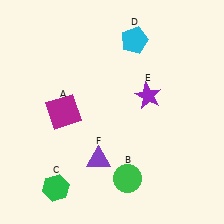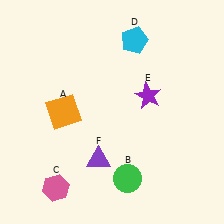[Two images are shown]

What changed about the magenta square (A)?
In Image 1, A is magenta. In Image 2, it changed to orange.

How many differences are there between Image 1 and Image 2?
There are 2 differences between the two images.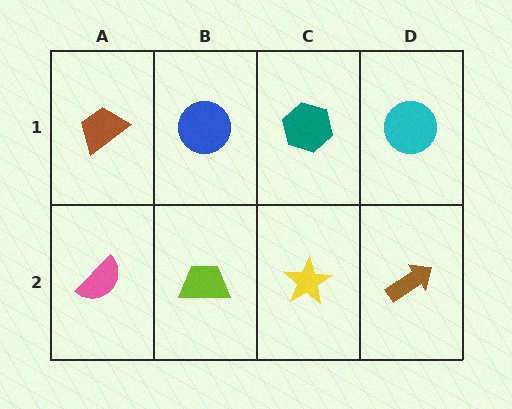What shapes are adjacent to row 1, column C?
A yellow star (row 2, column C), a blue circle (row 1, column B), a cyan circle (row 1, column D).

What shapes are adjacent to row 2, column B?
A blue circle (row 1, column B), a pink semicircle (row 2, column A), a yellow star (row 2, column C).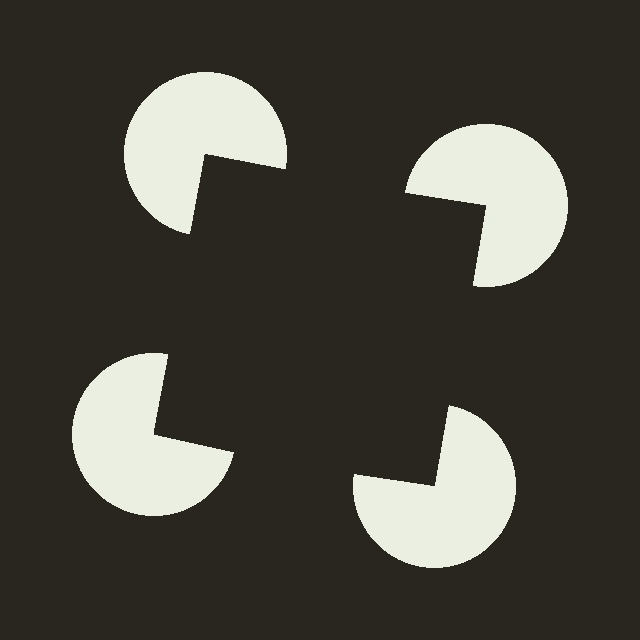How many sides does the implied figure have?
4 sides.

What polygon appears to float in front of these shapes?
An illusory square — its edges are inferred from the aligned wedge cuts in the pac-man discs, not physically drawn.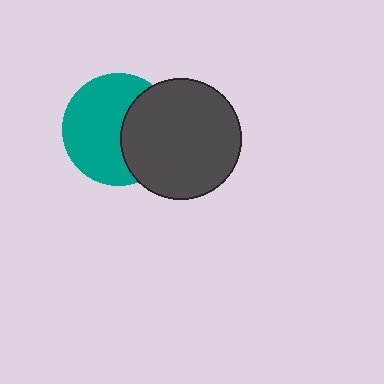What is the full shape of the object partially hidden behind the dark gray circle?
The partially hidden object is a teal circle.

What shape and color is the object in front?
The object in front is a dark gray circle.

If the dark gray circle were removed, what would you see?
You would see the complete teal circle.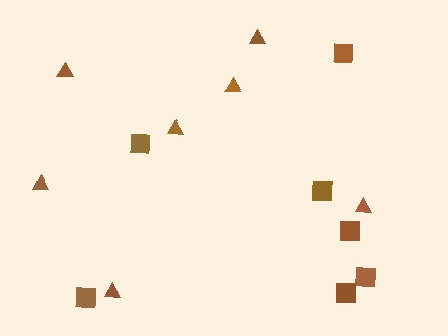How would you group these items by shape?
There are 2 groups: one group of squares (7) and one group of triangles (7).